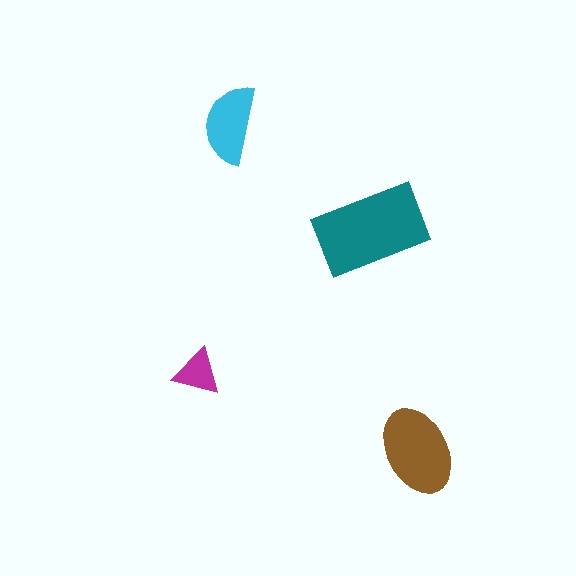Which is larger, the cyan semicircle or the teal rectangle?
The teal rectangle.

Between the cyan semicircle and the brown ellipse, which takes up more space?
The brown ellipse.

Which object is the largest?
The teal rectangle.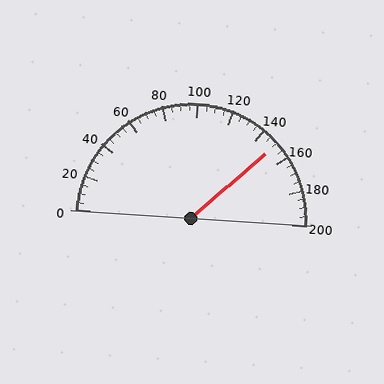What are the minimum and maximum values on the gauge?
The gauge ranges from 0 to 200.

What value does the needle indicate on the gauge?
The needle indicates approximately 150.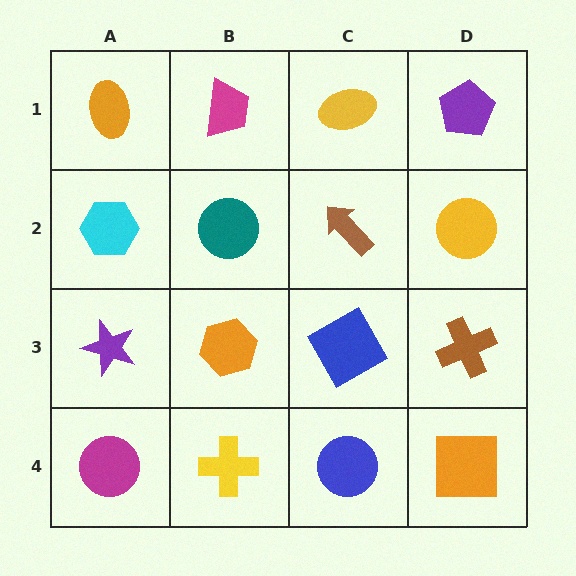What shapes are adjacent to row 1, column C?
A brown arrow (row 2, column C), a magenta trapezoid (row 1, column B), a purple pentagon (row 1, column D).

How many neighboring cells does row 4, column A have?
2.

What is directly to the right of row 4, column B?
A blue circle.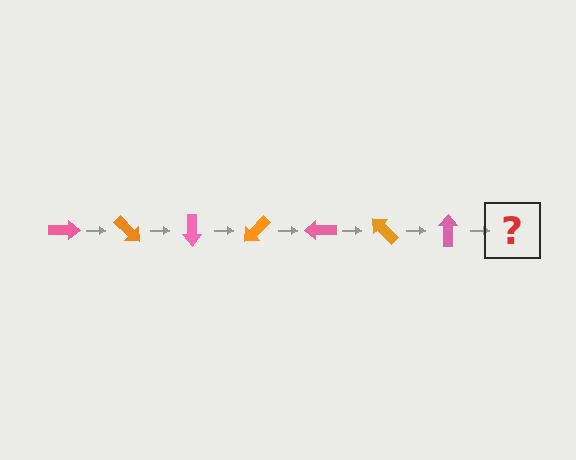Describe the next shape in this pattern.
It should be an orange arrow, rotated 315 degrees from the start.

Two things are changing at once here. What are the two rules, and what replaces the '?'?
The two rules are that it rotates 45 degrees each step and the color cycles through pink and orange. The '?' should be an orange arrow, rotated 315 degrees from the start.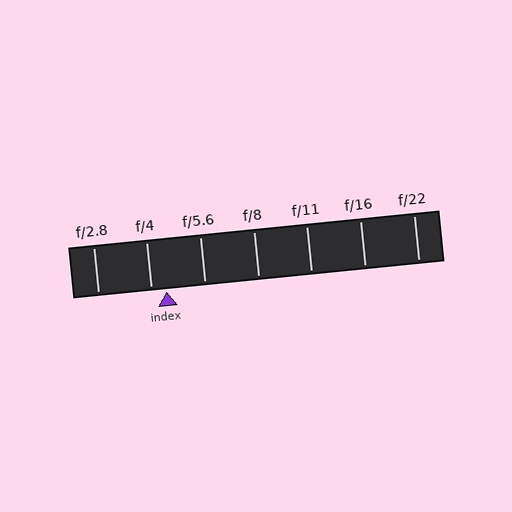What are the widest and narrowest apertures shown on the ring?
The widest aperture shown is f/2.8 and the narrowest is f/22.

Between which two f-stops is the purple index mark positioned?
The index mark is between f/4 and f/5.6.